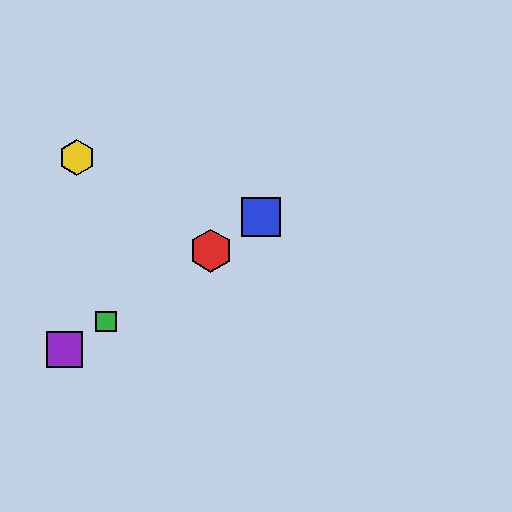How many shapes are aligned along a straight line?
4 shapes (the red hexagon, the blue square, the green square, the purple square) are aligned along a straight line.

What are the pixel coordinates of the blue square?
The blue square is at (261, 217).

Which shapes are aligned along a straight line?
The red hexagon, the blue square, the green square, the purple square are aligned along a straight line.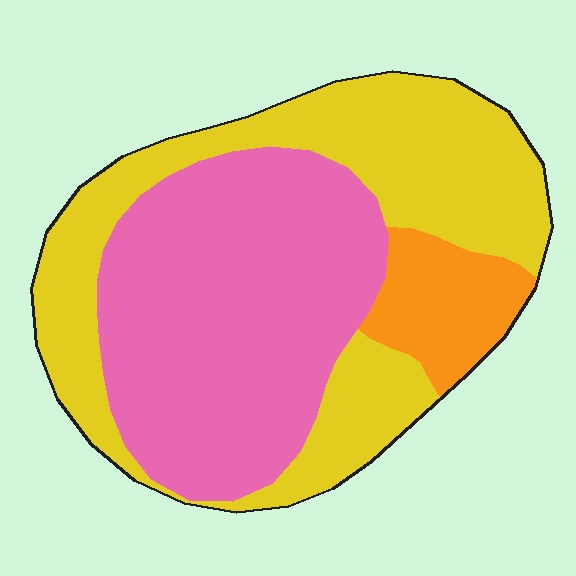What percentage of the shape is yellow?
Yellow covers 43% of the shape.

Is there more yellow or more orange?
Yellow.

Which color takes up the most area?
Pink, at roughly 45%.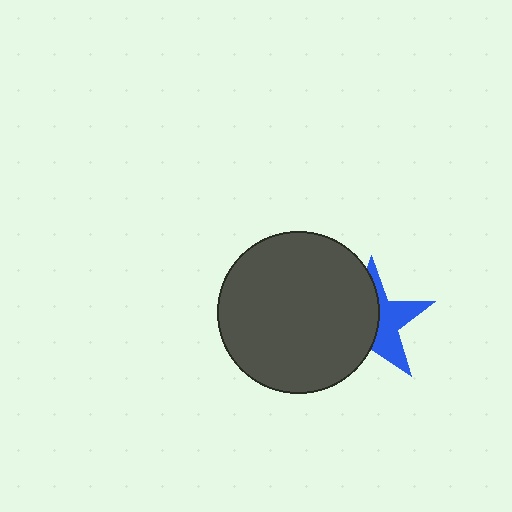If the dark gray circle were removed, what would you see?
You would see the complete blue star.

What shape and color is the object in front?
The object in front is a dark gray circle.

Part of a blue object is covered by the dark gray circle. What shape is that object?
It is a star.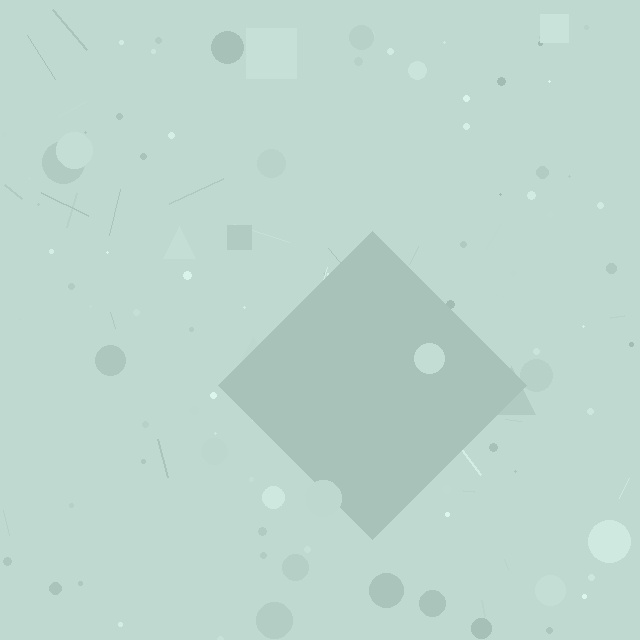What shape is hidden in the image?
A diamond is hidden in the image.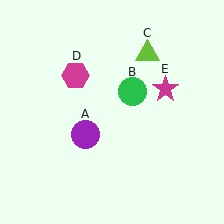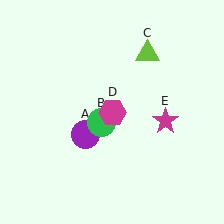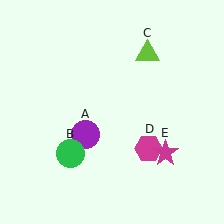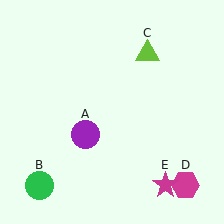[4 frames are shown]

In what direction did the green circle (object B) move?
The green circle (object B) moved down and to the left.